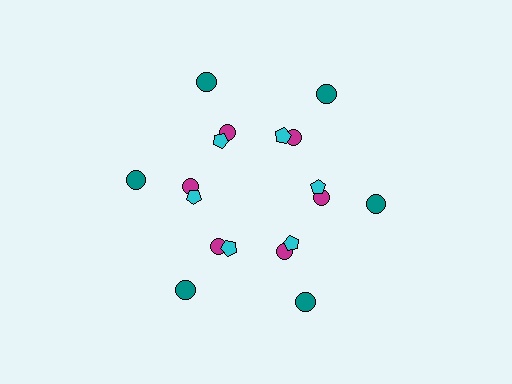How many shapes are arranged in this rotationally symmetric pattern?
There are 18 shapes, arranged in 6 groups of 3.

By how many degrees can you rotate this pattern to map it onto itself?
The pattern maps onto itself every 60 degrees of rotation.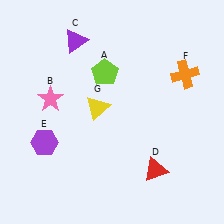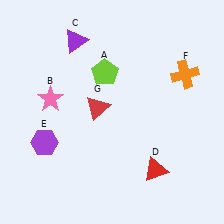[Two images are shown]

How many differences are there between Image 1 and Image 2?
There is 1 difference between the two images.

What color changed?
The triangle (G) changed from yellow in Image 1 to red in Image 2.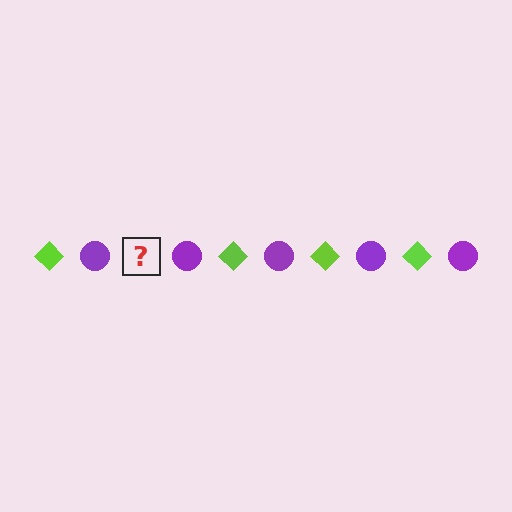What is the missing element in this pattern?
The missing element is a lime diamond.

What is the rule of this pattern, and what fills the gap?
The rule is that the pattern alternates between lime diamond and purple circle. The gap should be filled with a lime diamond.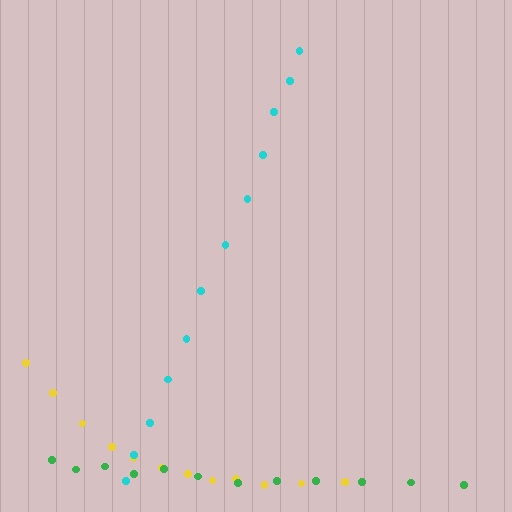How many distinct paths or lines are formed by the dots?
There are 3 distinct paths.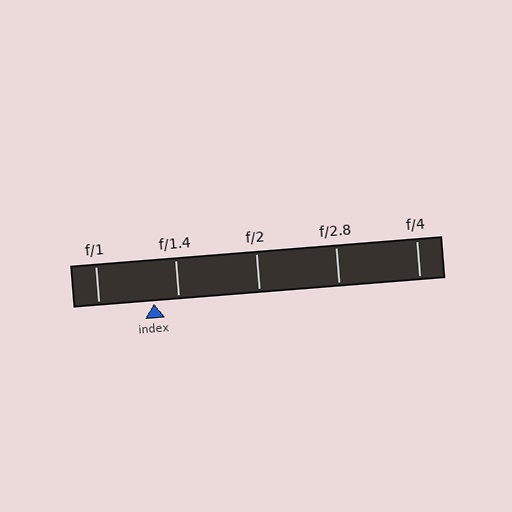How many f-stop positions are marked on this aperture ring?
There are 5 f-stop positions marked.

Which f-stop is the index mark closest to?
The index mark is closest to f/1.4.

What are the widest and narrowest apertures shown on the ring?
The widest aperture shown is f/1 and the narrowest is f/4.